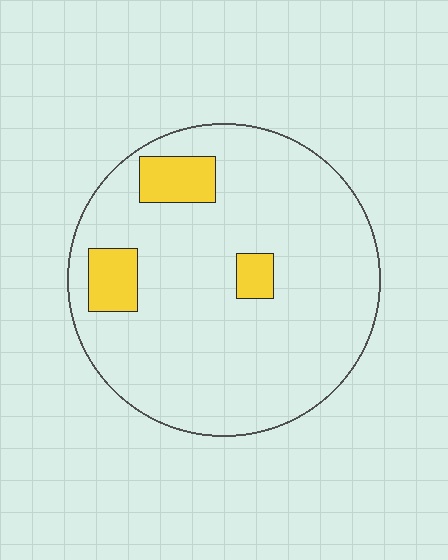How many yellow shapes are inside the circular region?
3.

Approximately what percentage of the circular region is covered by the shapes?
Approximately 10%.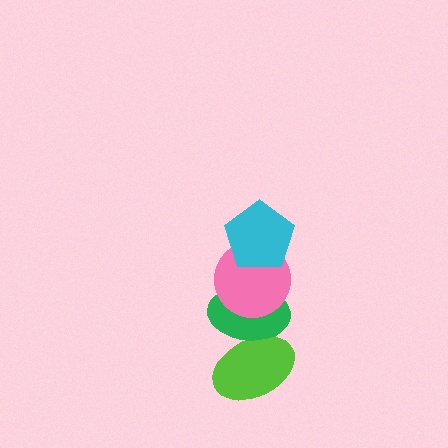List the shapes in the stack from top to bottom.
From top to bottom: the cyan pentagon, the pink circle, the green ellipse, the lime ellipse.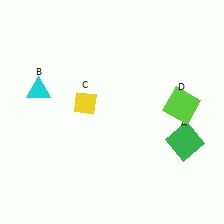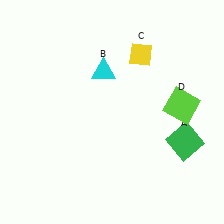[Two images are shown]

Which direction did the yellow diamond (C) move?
The yellow diamond (C) moved right.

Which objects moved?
The objects that moved are: the cyan triangle (B), the yellow diamond (C).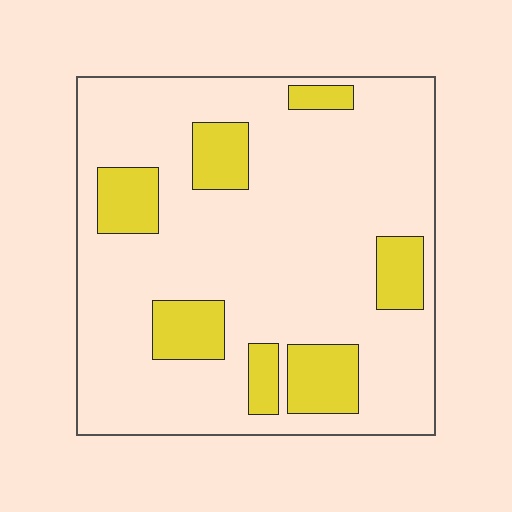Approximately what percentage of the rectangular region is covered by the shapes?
Approximately 20%.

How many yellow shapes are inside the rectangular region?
7.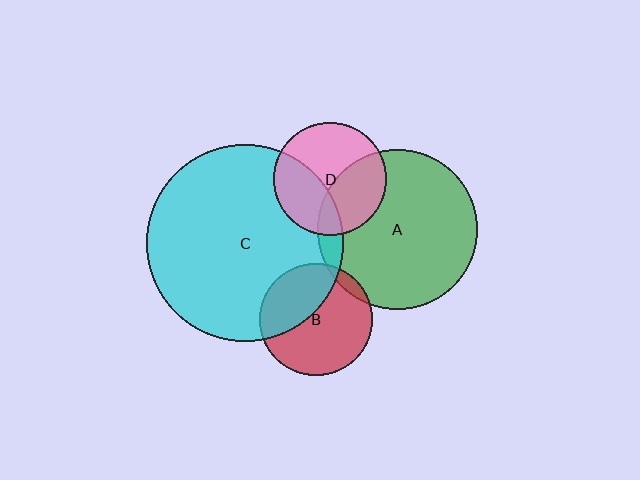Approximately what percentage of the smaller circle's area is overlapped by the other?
Approximately 5%.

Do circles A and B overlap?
Yes.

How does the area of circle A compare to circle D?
Approximately 2.0 times.